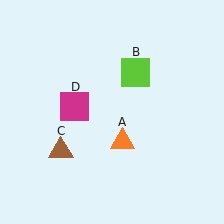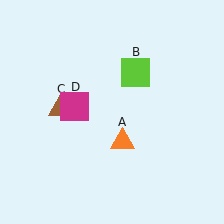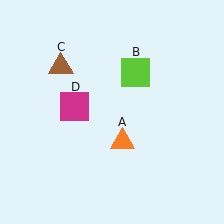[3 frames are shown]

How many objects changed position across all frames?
1 object changed position: brown triangle (object C).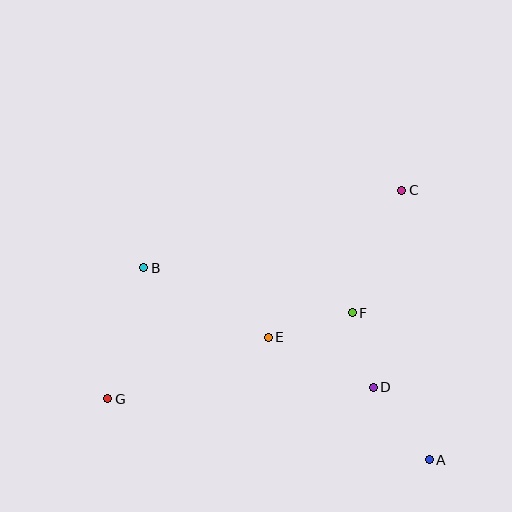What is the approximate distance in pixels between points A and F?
The distance between A and F is approximately 166 pixels.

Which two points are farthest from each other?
Points C and G are farthest from each other.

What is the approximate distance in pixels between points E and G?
The distance between E and G is approximately 172 pixels.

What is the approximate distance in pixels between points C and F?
The distance between C and F is approximately 133 pixels.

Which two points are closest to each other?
Points D and F are closest to each other.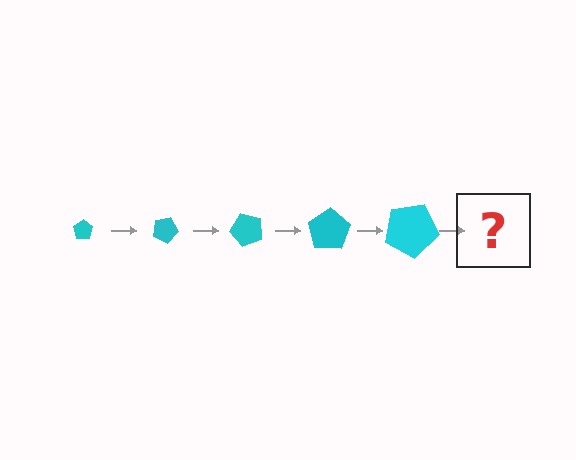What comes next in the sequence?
The next element should be a pentagon, larger than the previous one and rotated 125 degrees from the start.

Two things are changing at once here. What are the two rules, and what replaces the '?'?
The two rules are that the pentagon grows larger each step and it rotates 25 degrees each step. The '?' should be a pentagon, larger than the previous one and rotated 125 degrees from the start.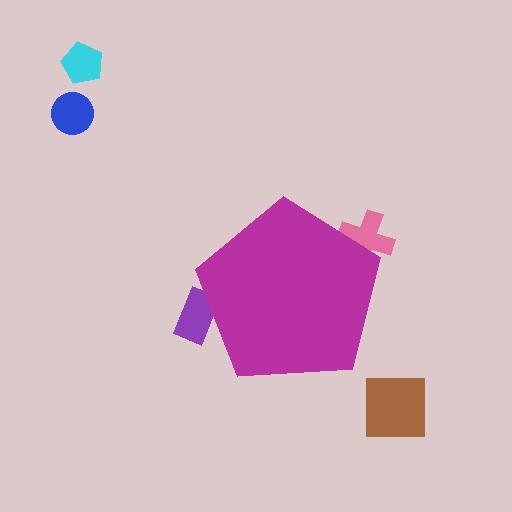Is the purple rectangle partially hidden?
Yes, the purple rectangle is partially hidden behind the magenta pentagon.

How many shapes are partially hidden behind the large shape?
2 shapes are partially hidden.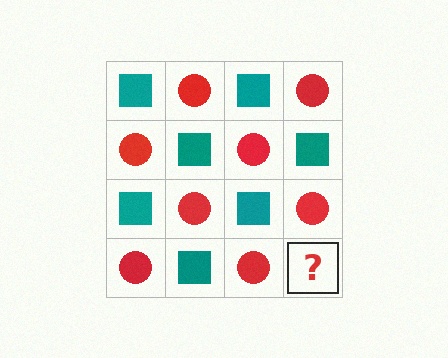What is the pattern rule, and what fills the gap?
The rule is that it alternates teal square and red circle in a checkerboard pattern. The gap should be filled with a teal square.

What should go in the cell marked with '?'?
The missing cell should contain a teal square.